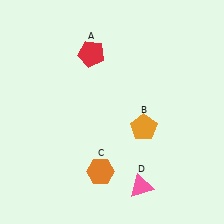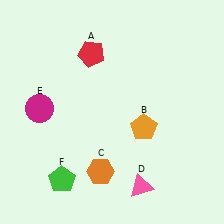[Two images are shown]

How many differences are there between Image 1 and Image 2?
There are 2 differences between the two images.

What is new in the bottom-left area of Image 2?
A green pentagon (F) was added in the bottom-left area of Image 2.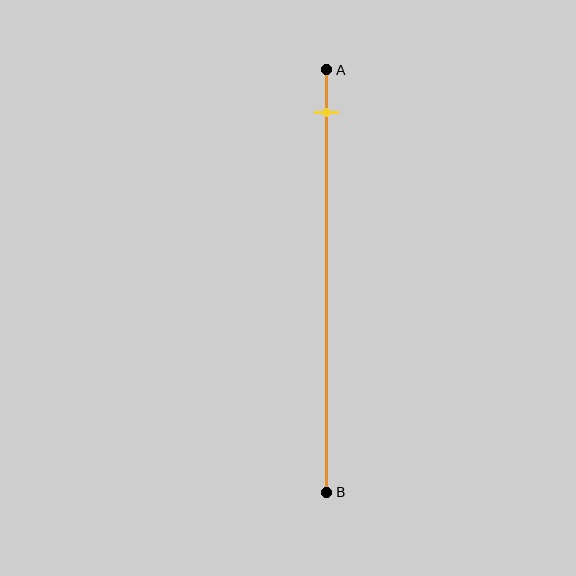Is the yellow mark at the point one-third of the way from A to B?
No, the mark is at about 10% from A, not at the 33% one-third point.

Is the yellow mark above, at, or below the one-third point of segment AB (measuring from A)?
The yellow mark is above the one-third point of segment AB.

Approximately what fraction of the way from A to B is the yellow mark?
The yellow mark is approximately 10% of the way from A to B.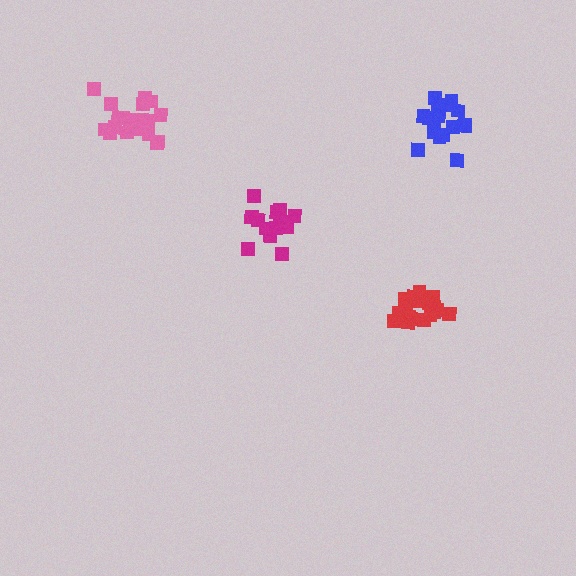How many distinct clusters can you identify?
There are 4 distinct clusters.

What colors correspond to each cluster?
The clusters are colored: pink, blue, magenta, red.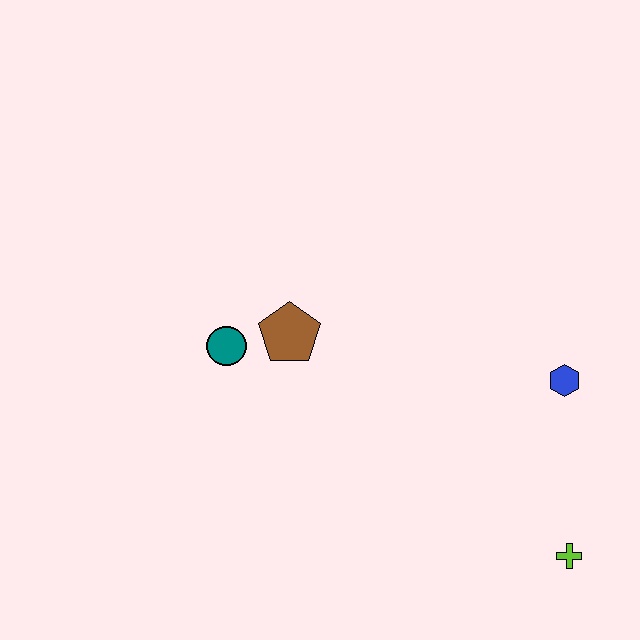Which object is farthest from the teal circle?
The lime cross is farthest from the teal circle.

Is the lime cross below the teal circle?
Yes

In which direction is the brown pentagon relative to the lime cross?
The brown pentagon is to the left of the lime cross.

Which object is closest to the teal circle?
The brown pentagon is closest to the teal circle.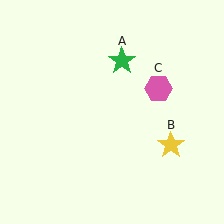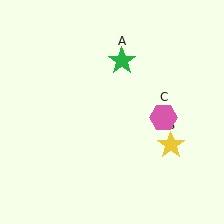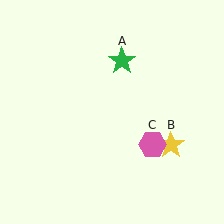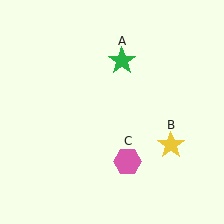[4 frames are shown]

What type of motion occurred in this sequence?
The pink hexagon (object C) rotated clockwise around the center of the scene.